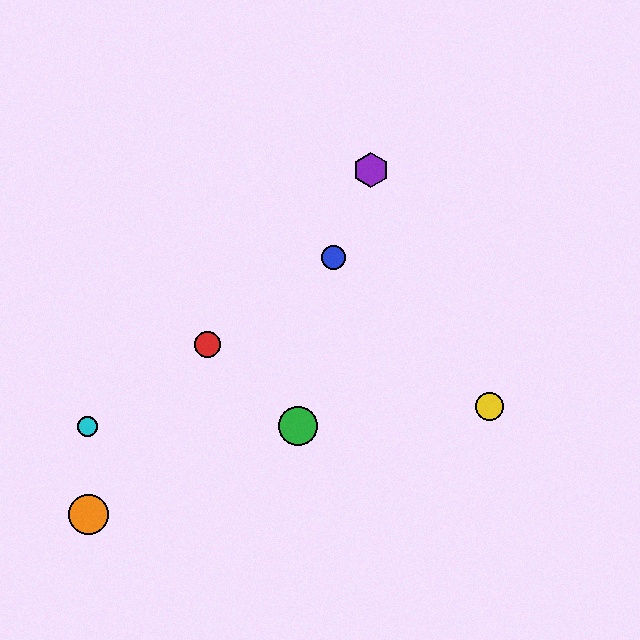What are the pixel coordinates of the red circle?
The red circle is at (207, 344).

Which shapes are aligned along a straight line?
The red circle, the blue circle, the cyan circle are aligned along a straight line.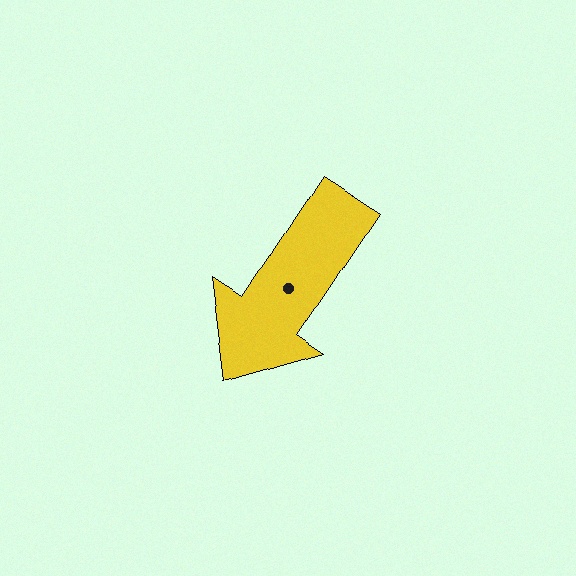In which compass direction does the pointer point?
Southwest.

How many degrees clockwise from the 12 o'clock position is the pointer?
Approximately 213 degrees.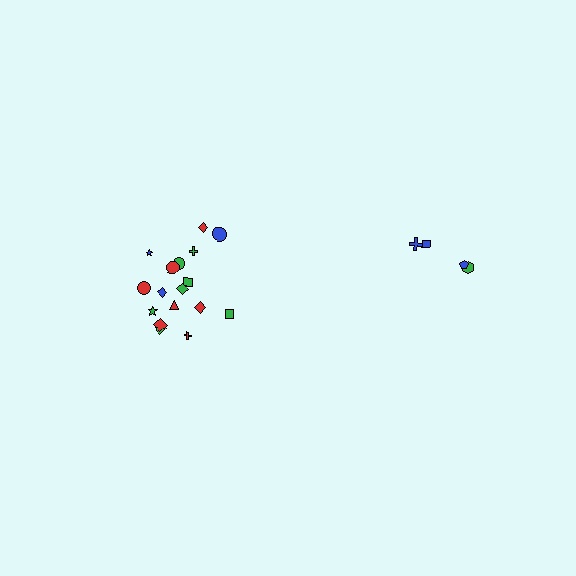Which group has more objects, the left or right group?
The left group.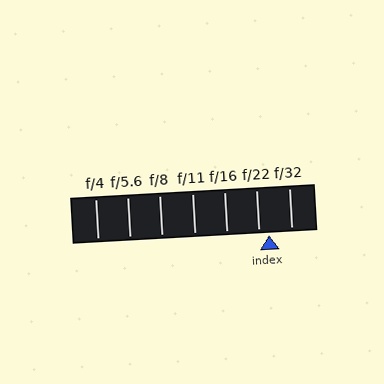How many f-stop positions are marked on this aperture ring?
There are 7 f-stop positions marked.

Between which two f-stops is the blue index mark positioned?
The index mark is between f/22 and f/32.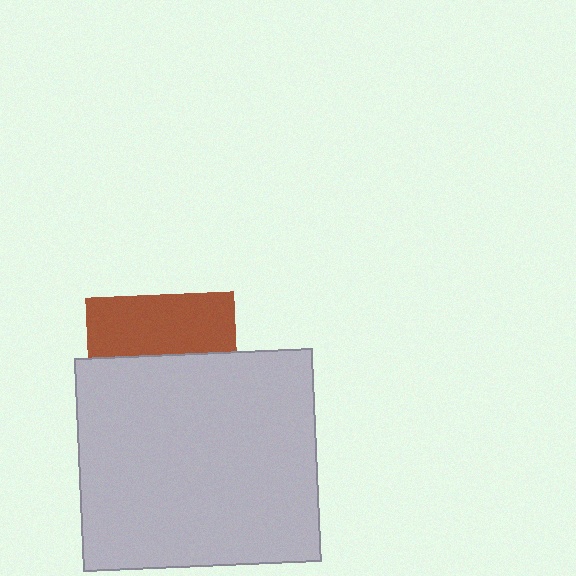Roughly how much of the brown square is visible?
A small part of it is visible (roughly 41%).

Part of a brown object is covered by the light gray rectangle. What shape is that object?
It is a square.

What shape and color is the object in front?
The object in front is a light gray rectangle.